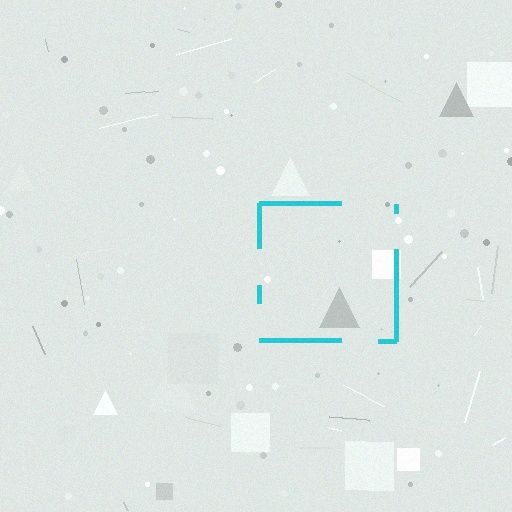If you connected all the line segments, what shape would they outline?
They would outline a square.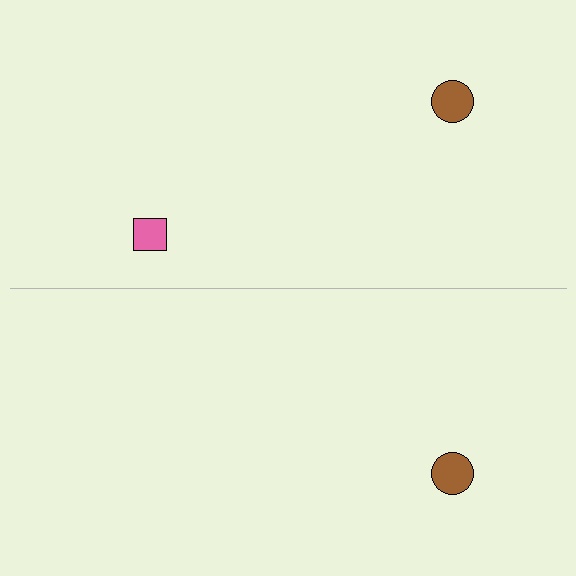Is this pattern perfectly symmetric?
No, the pattern is not perfectly symmetric. A pink square is missing from the bottom side.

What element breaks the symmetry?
A pink square is missing from the bottom side.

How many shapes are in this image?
There are 3 shapes in this image.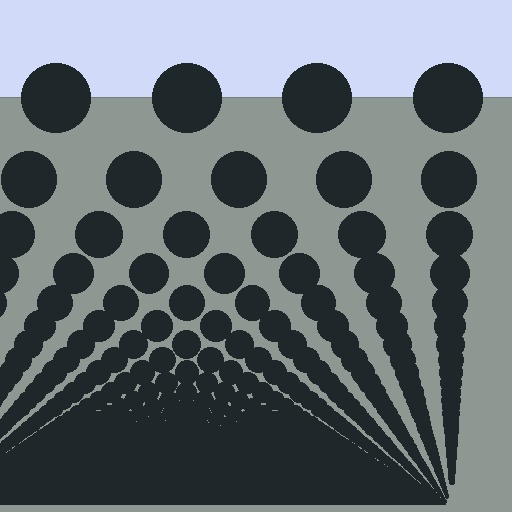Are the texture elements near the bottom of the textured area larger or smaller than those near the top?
Smaller. The gradient is inverted — elements near the bottom are smaller and denser.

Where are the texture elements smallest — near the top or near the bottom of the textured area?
Near the bottom.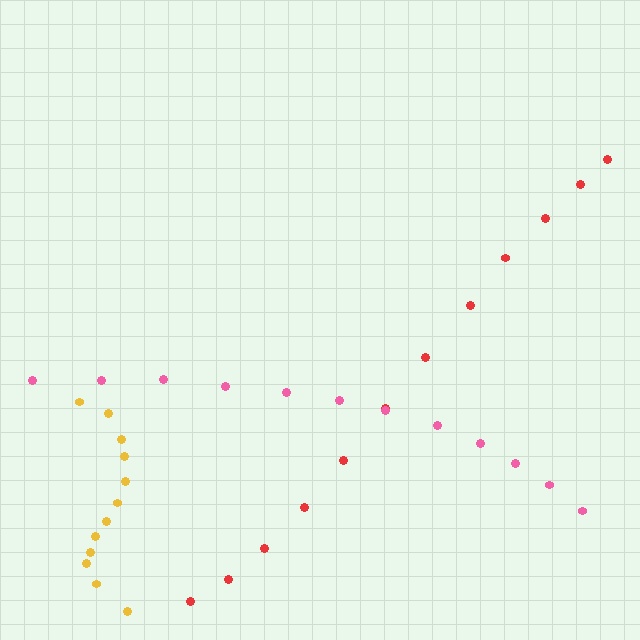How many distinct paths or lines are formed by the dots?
There are 3 distinct paths.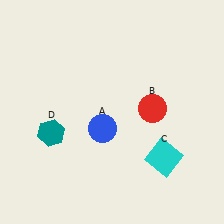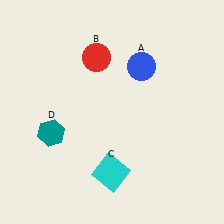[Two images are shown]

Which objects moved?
The objects that moved are: the blue circle (A), the red circle (B), the cyan square (C).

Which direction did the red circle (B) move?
The red circle (B) moved left.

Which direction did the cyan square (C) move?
The cyan square (C) moved left.